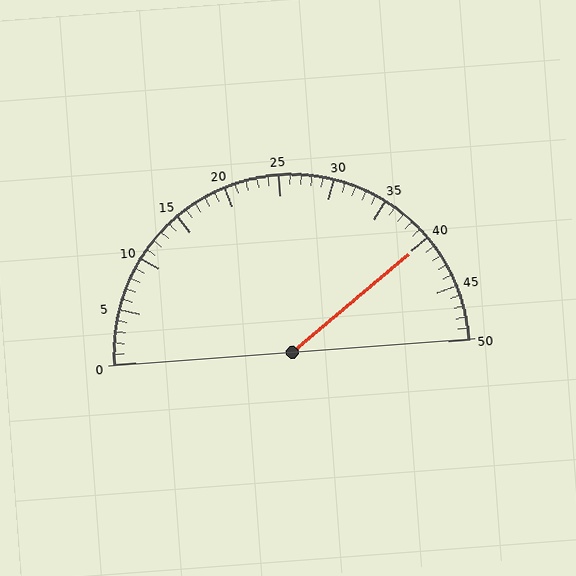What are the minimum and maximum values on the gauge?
The gauge ranges from 0 to 50.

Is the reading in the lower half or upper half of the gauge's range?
The reading is in the upper half of the range (0 to 50).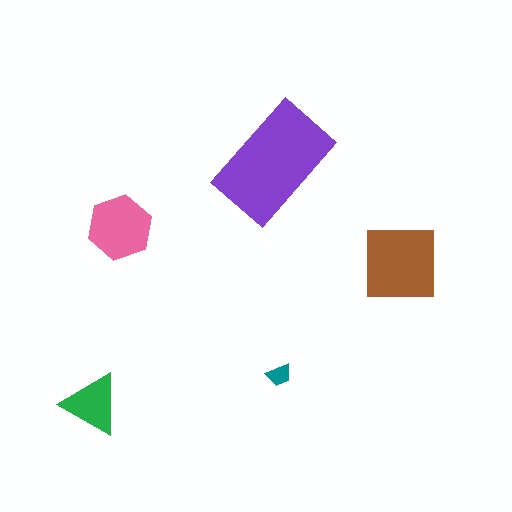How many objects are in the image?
There are 5 objects in the image.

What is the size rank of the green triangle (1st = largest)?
4th.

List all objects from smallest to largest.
The teal trapezoid, the green triangle, the pink hexagon, the brown square, the purple rectangle.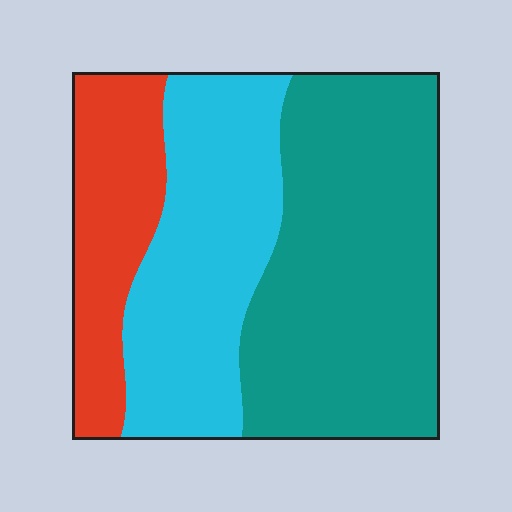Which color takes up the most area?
Teal, at roughly 50%.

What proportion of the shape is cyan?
Cyan covers about 35% of the shape.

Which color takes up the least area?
Red, at roughly 20%.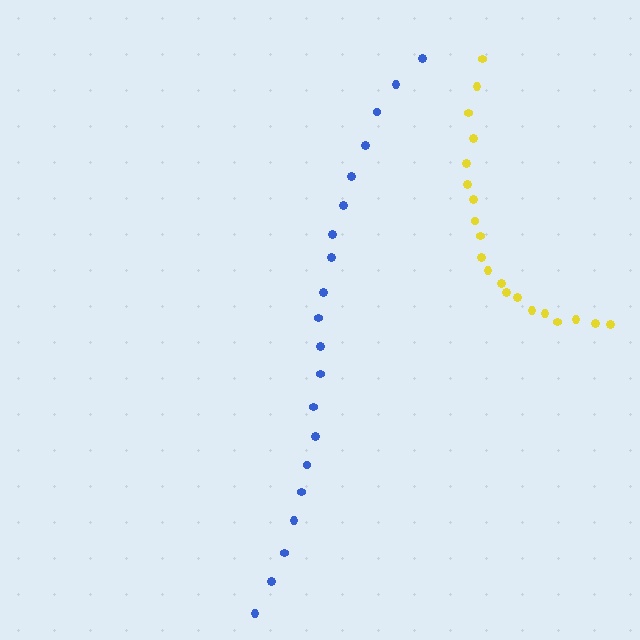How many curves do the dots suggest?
There are 2 distinct paths.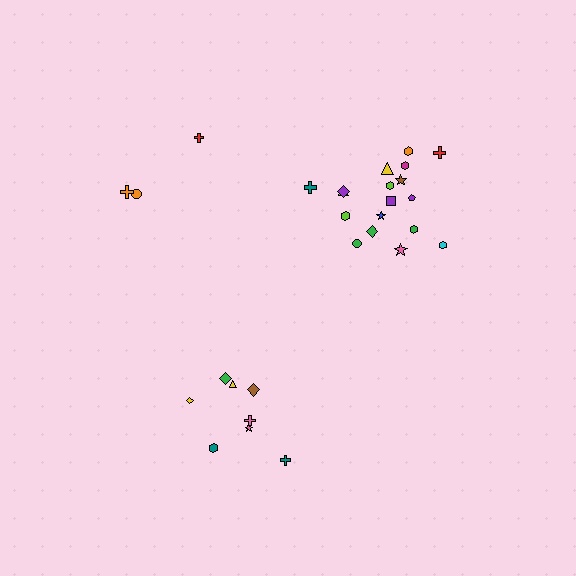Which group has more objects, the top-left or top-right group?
The top-right group.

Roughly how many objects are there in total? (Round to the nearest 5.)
Roughly 30 objects in total.